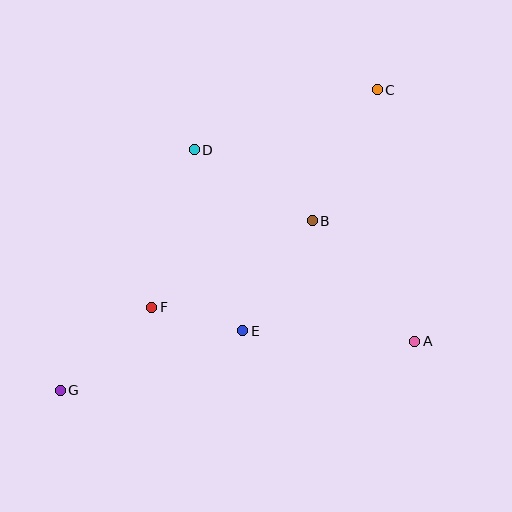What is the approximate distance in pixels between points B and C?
The distance between B and C is approximately 146 pixels.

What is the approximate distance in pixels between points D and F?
The distance between D and F is approximately 163 pixels.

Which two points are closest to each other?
Points E and F are closest to each other.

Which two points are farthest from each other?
Points C and G are farthest from each other.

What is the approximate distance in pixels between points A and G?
The distance between A and G is approximately 358 pixels.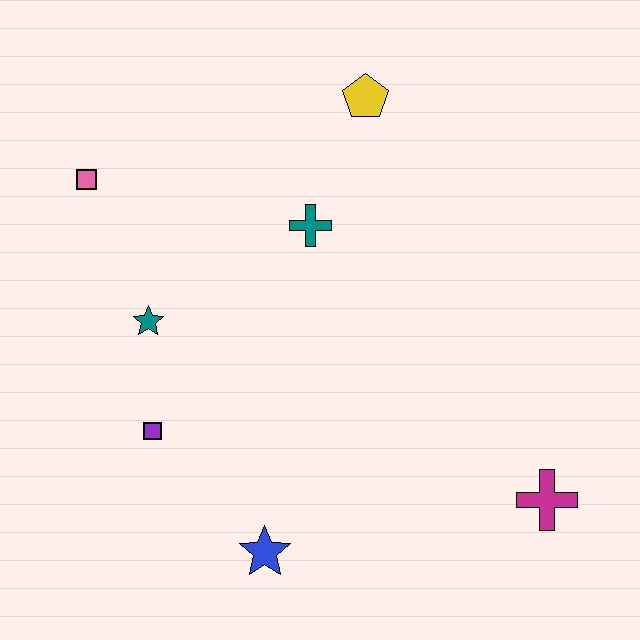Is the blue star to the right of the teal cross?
No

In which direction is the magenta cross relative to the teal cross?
The magenta cross is below the teal cross.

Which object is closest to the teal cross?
The yellow pentagon is closest to the teal cross.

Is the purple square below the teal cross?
Yes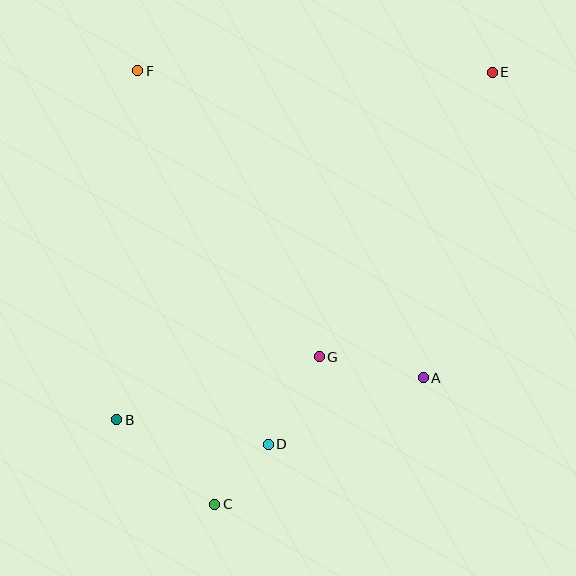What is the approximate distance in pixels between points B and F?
The distance between B and F is approximately 350 pixels.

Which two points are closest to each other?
Points C and D are closest to each other.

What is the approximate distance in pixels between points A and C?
The distance between A and C is approximately 244 pixels.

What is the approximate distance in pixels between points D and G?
The distance between D and G is approximately 101 pixels.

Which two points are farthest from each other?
Points C and E are farthest from each other.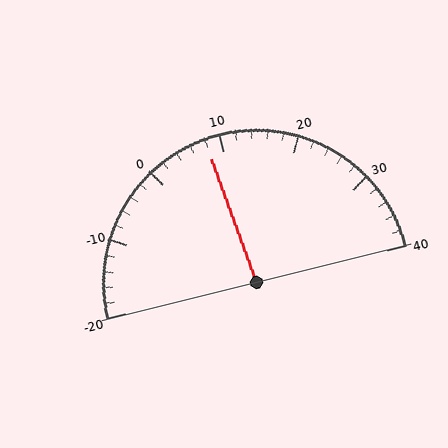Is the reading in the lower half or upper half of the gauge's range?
The reading is in the lower half of the range (-20 to 40).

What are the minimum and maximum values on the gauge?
The gauge ranges from -20 to 40.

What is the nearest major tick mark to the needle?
The nearest major tick mark is 10.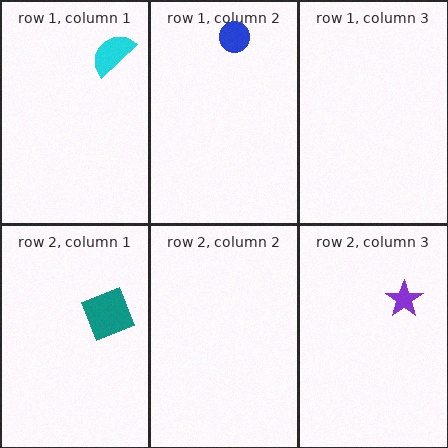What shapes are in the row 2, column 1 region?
The teal square.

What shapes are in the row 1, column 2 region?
The blue circle.